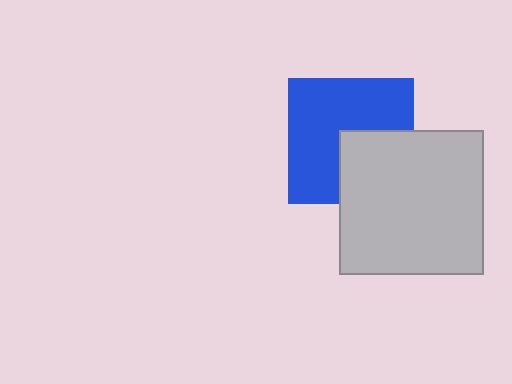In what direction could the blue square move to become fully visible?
The blue square could move toward the upper-left. That would shift it out from behind the light gray square entirely.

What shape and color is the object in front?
The object in front is a light gray square.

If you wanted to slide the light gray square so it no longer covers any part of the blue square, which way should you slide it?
Slide it toward the lower-right — that is the most direct way to separate the two shapes.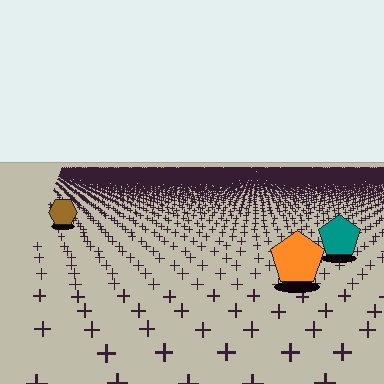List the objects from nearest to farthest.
From nearest to farthest: the orange pentagon, the teal pentagon, the brown hexagon.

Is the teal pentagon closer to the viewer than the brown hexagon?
Yes. The teal pentagon is closer — you can tell from the texture gradient: the ground texture is coarser near it.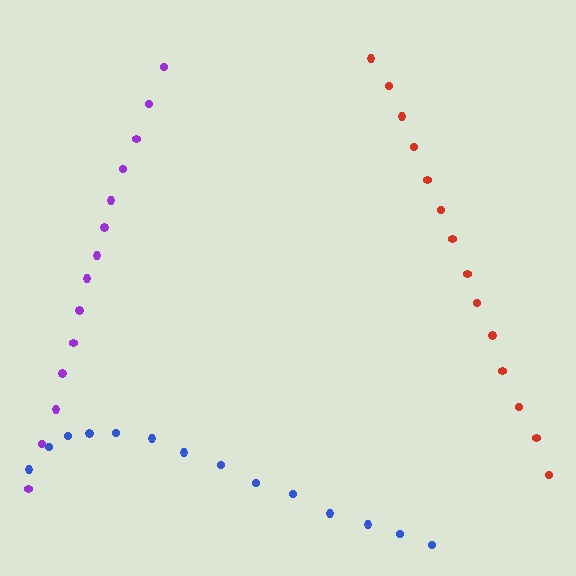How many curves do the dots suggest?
There are 3 distinct paths.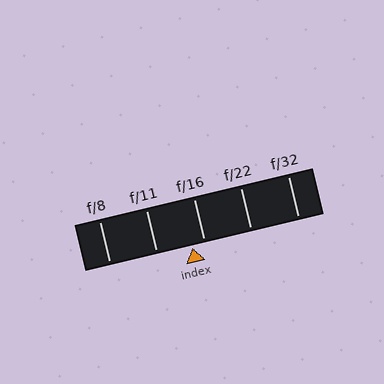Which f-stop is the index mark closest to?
The index mark is closest to f/16.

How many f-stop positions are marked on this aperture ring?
There are 5 f-stop positions marked.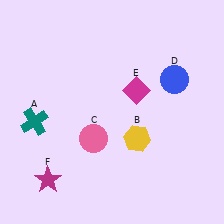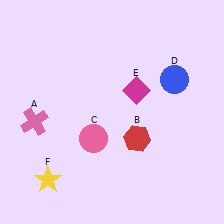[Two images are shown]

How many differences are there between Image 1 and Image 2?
There are 3 differences between the two images.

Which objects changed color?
A changed from teal to pink. B changed from yellow to red. F changed from magenta to yellow.